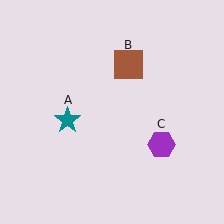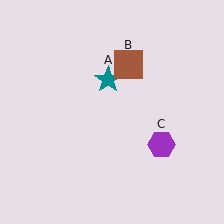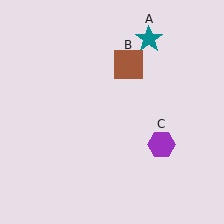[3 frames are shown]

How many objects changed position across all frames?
1 object changed position: teal star (object A).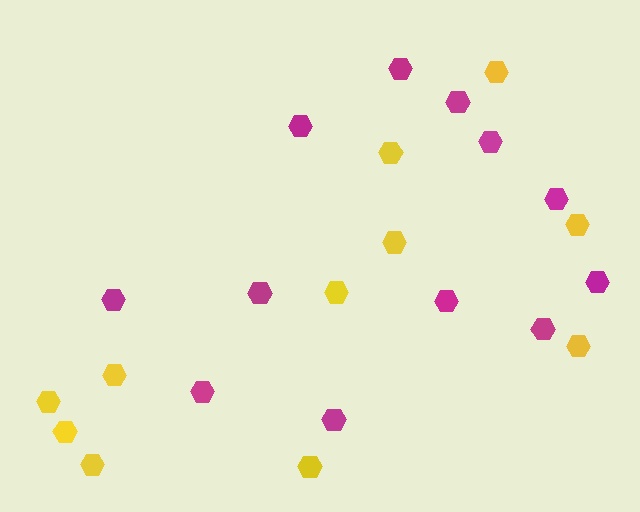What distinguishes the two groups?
There are 2 groups: one group of magenta hexagons (12) and one group of yellow hexagons (11).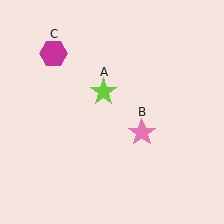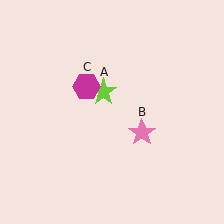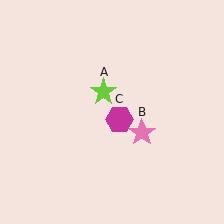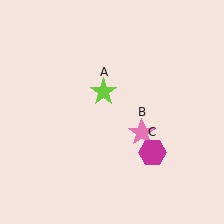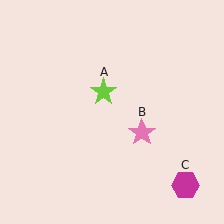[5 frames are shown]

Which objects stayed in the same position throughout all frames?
Lime star (object A) and pink star (object B) remained stationary.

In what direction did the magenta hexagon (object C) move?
The magenta hexagon (object C) moved down and to the right.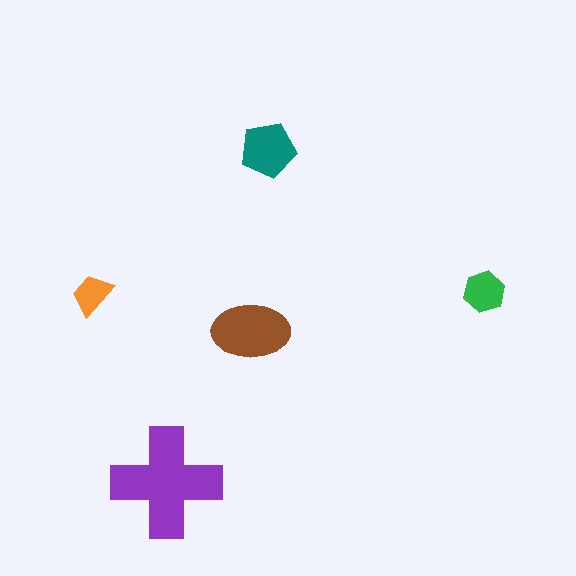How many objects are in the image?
There are 5 objects in the image.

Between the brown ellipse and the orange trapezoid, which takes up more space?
The brown ellipse.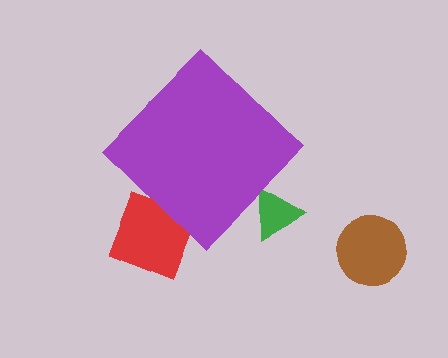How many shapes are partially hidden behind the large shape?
2 shapes are partially hidden.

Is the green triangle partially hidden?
Yes, the green triangle is partially hidden behind the purple diamond.